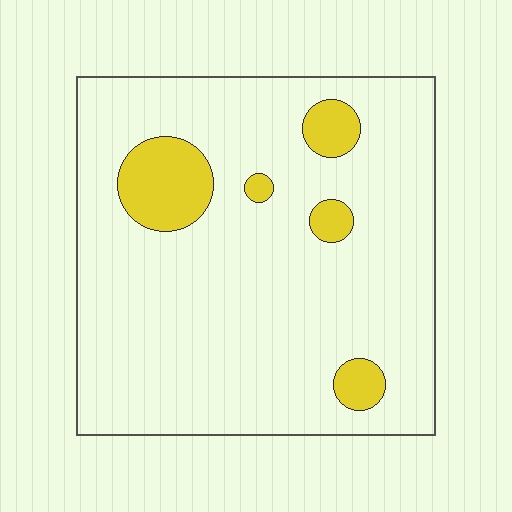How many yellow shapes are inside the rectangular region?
5.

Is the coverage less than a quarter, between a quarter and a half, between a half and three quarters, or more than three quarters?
Less than a quarter.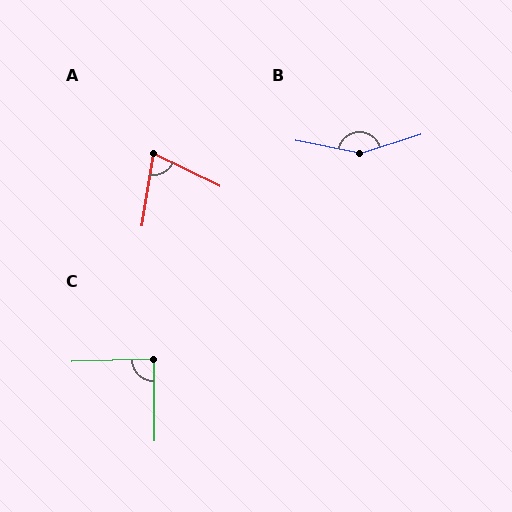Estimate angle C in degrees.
Approximately 88 degrees.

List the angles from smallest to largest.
A (72°), C (88°), B (151°).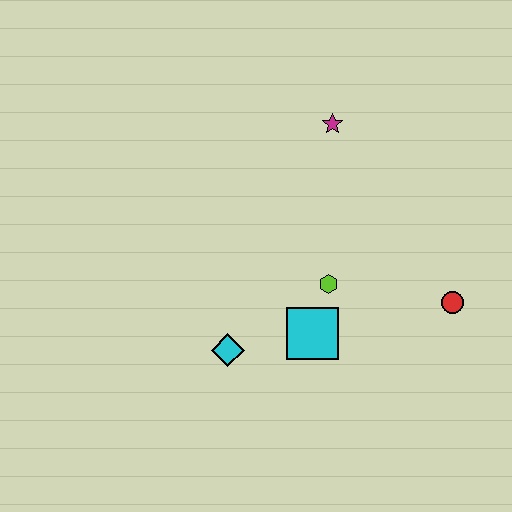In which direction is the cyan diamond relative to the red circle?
The cyan diamond is to the left of the red circle.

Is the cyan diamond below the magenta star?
Yes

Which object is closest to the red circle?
The lime hexagon is closest to the red circle.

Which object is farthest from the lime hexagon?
The magenta star is farthest from the lime hexagon.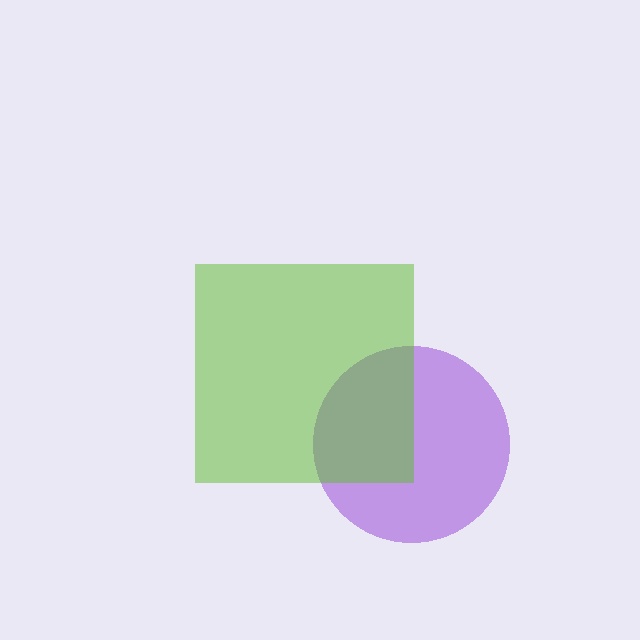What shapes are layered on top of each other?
The layered shapes are: a purple circle, a lime square.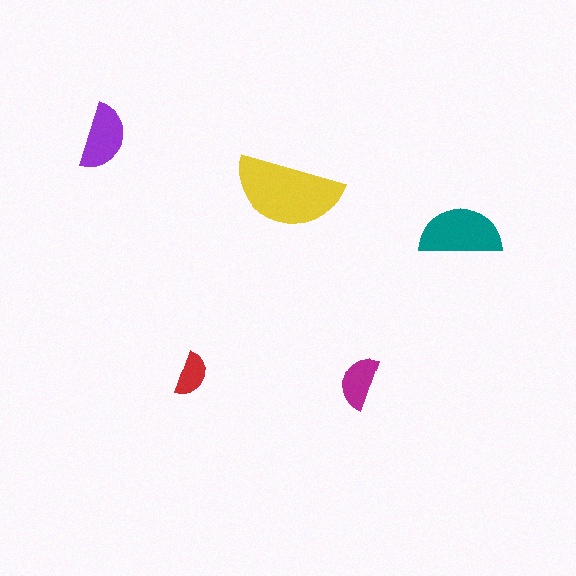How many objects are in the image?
There are 5 objects in the image.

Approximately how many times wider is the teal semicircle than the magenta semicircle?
About 1.5 times wider.